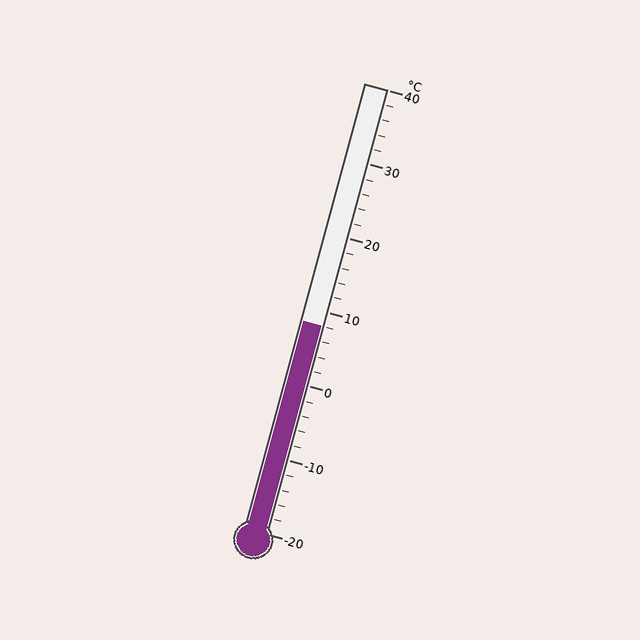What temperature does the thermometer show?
The thermometer shows approximately 8°C.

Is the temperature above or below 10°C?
The temperature is below 10°C.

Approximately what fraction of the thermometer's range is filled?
The thermometer is filled to approximately 45% of its range.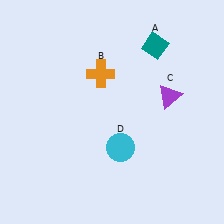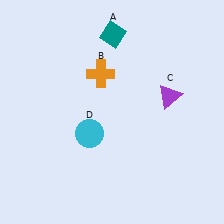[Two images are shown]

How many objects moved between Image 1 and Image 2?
2 objects moved between the two images.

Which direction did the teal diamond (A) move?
The teal diamond (A) moved left.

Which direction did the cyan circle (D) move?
The cyan circle (D) moved left.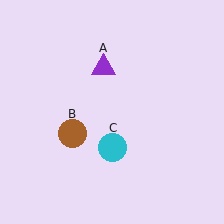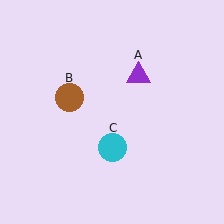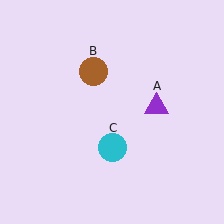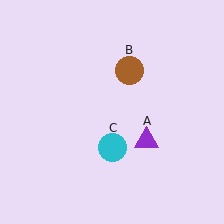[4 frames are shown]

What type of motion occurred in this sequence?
The purple triangle (object A), brown circle (object B) rotated clockwise around the center of the scene.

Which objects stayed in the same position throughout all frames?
Cyan circle (object C) remained stationary.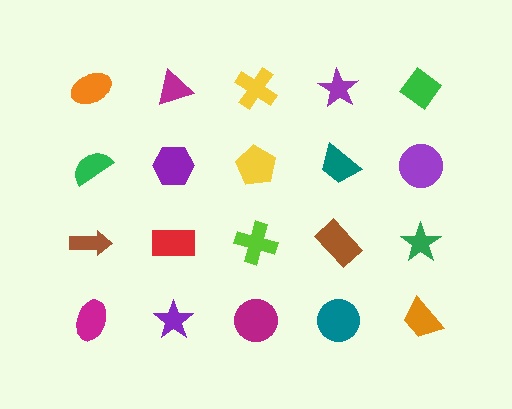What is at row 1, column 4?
A purple star.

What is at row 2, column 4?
A teal trapezoid.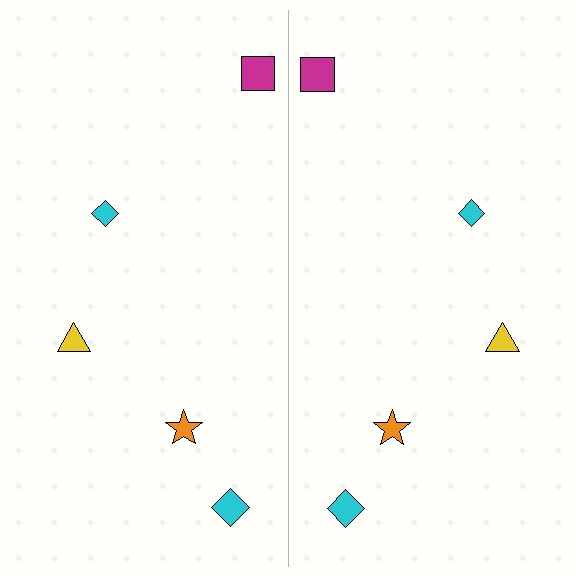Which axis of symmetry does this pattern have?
The pattern has a vertical axis of symmetry running through the center of the image.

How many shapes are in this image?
There are 10 shapes in this image.